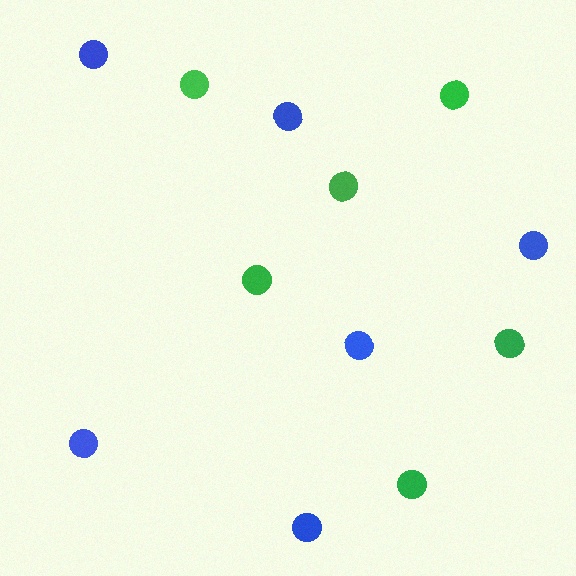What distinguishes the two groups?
There are 2 groups: one group of blue circles (6) and one group of green circles (6).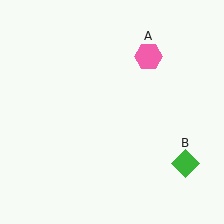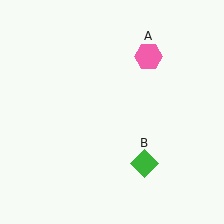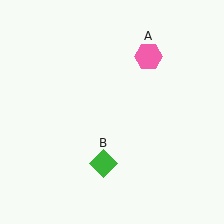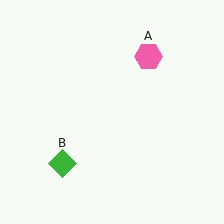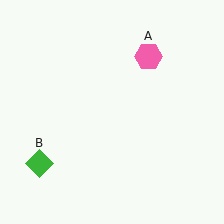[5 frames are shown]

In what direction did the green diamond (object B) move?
The green diamond (object B) moved left.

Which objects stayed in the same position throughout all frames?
Pink hexagon (object A) remained stationary.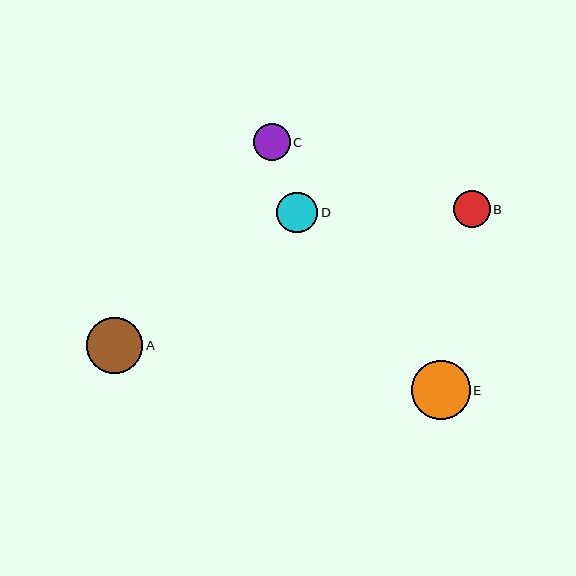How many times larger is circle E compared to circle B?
Circle E is approximately 1.6 times the size of circle B.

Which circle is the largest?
Circle E is the largest with a size of approximately 59 pixels.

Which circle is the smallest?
Circle C is the smallest with a size of approximately 37 pixels.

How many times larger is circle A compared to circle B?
Circle A is approximately 1.5 times the size of circle B.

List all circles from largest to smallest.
From largest to smallest: E, A, D, B, C.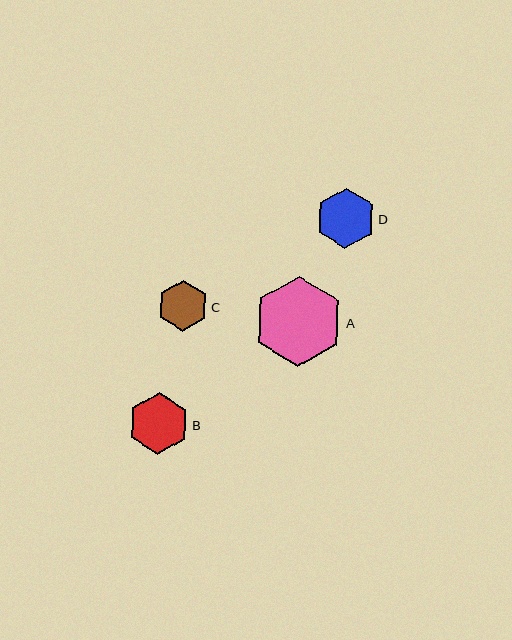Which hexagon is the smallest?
Hexagon C is the smallest with a size of approximately 51 pixels.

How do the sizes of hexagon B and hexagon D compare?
Hexagon B and hexagon D are approximately the same size.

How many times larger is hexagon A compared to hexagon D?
Hexagon A is approximately 1.5 times the size of hexagon D.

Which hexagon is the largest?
Hexagon A is the largest with a size of approximately 90 pixels.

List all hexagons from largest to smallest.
From largest to smallest: A, B, D, C.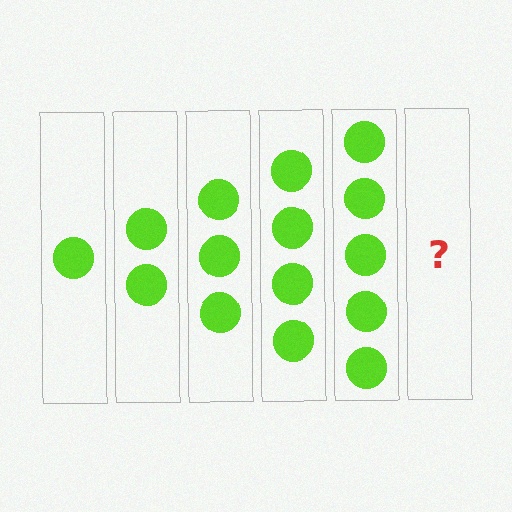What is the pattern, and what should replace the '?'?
The pattern is that each step adds one more circle. The '?' should be 6 circles.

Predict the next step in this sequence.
The next step is 6 circles.